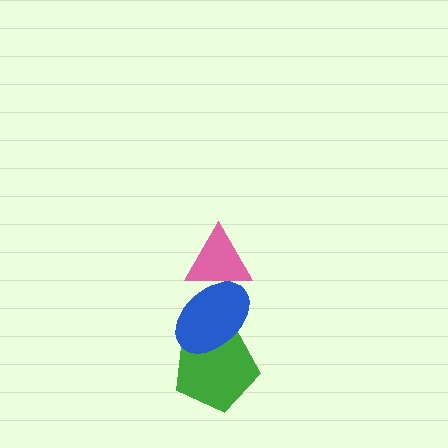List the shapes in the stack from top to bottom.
From top to bottom: the pink triangle, the blue ellipse, the green pentagon.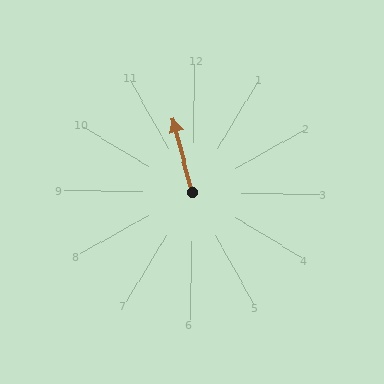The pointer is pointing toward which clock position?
Roughly 11 o'clock.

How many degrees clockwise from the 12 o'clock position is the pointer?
Approximately 345 degrees.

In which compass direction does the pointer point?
North.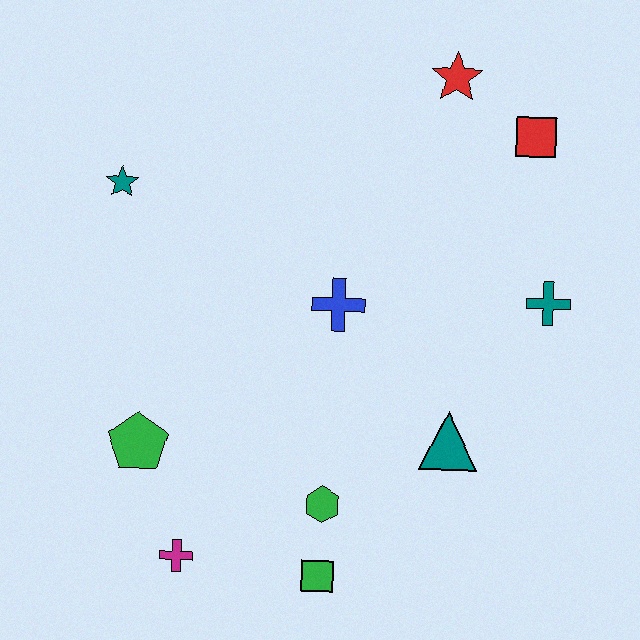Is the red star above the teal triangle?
Yes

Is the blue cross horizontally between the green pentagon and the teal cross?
Yes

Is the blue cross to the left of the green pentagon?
No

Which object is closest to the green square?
The green hexagon is closest to the green square.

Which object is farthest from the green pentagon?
The red square is farthest from the green pentagon.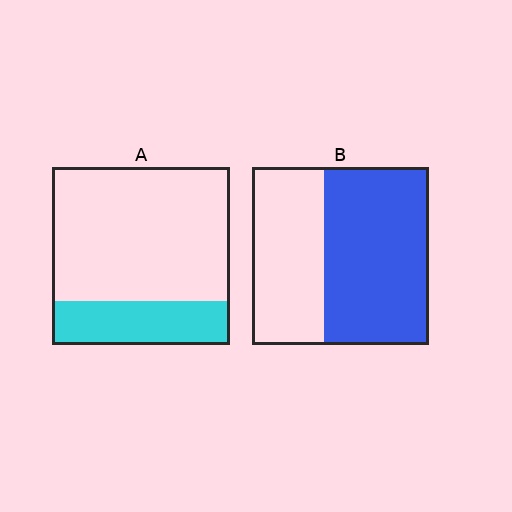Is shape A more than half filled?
No.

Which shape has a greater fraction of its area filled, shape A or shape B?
Shape B.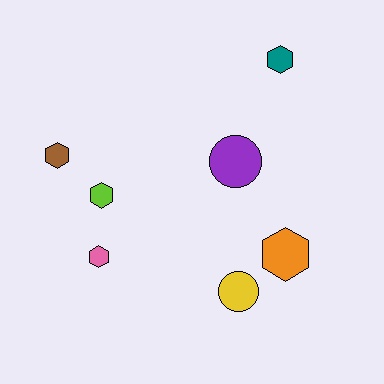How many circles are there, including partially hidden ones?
There are 2 circles.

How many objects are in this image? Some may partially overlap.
There are 7 objects.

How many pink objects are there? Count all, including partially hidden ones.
There is 1 pink object.